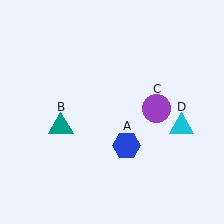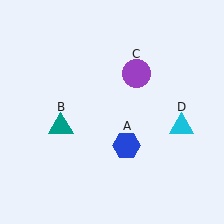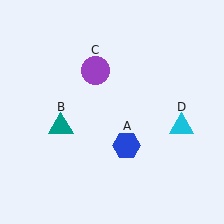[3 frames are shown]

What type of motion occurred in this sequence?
The purple circle (object C) rotated counterclockwise around the center of the scene.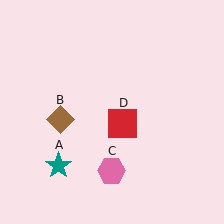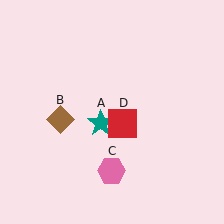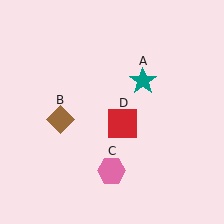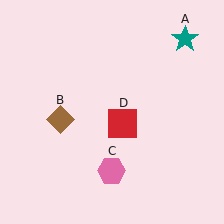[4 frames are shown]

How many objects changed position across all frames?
1 object changed position: teal star (object A).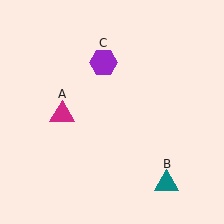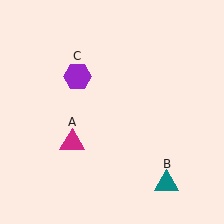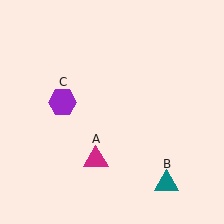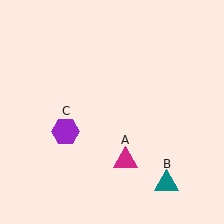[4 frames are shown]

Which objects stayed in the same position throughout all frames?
Teal triangle (object B) remained stationary.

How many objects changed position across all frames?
2 objects changed position: magenta triangle (object A), purple hexagon (object C).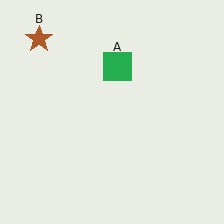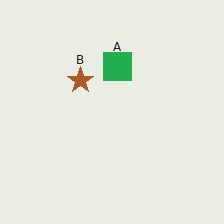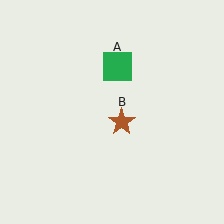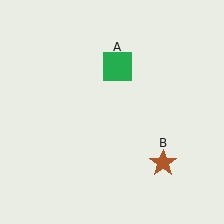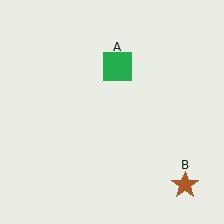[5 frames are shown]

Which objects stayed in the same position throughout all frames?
Green square (object A) remained stationary.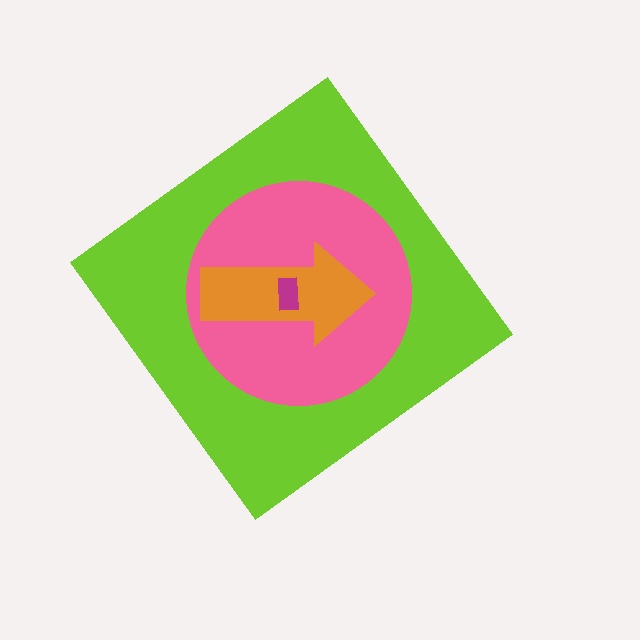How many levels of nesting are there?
4.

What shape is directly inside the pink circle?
The orange arrow.